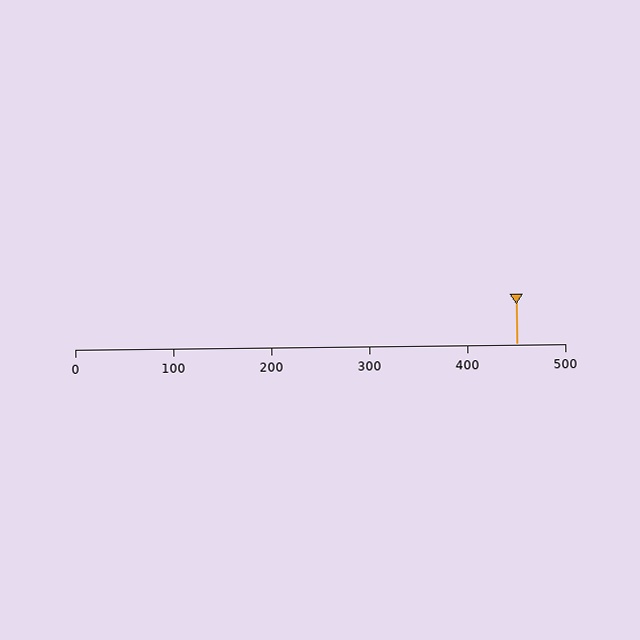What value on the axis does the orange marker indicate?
The marker indicates approximately 450.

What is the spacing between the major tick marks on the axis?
The major ticks are spaced 100 apart.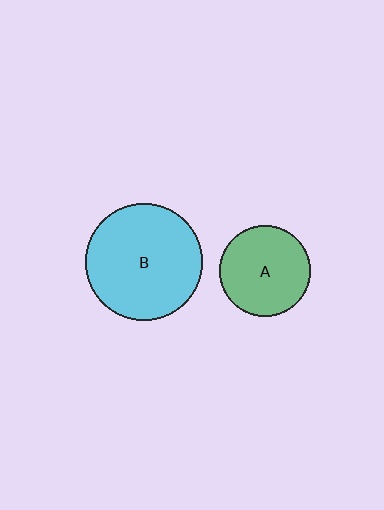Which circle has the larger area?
Circle B (cyan).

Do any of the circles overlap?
No, none of the circles overlap.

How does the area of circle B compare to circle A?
Approximately 1.7 times.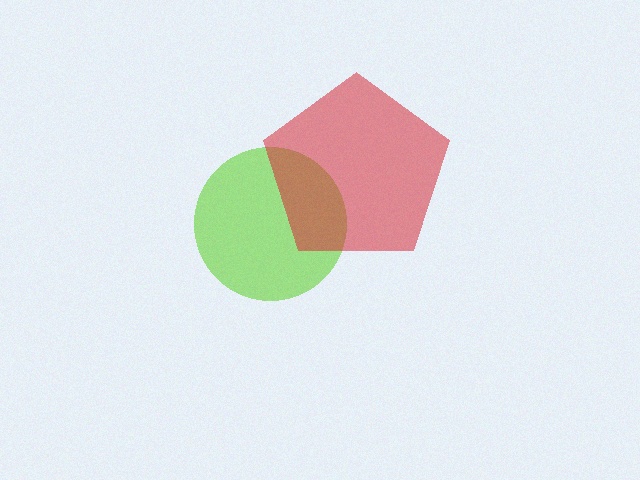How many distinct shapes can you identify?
There are 2 distinct shapes: a lime circle, a red pentagon.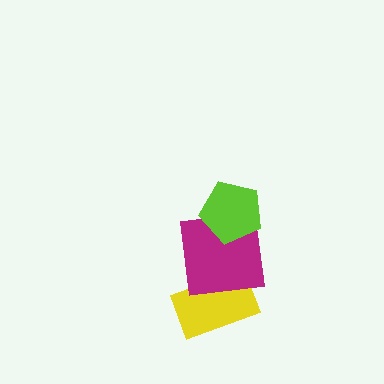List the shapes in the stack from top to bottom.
From top to bottom: the lime pentagon, the magenta square, the yellow rectangle.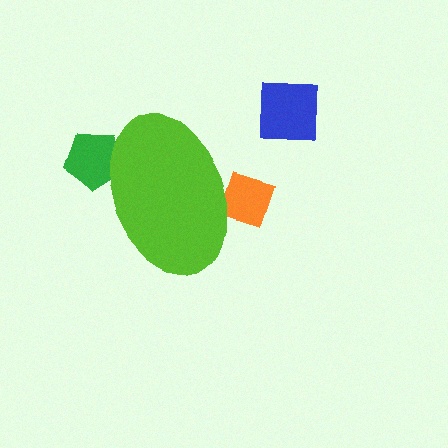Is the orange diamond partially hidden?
Yes, the orange diamond is partially hidden behind the lime ellipse.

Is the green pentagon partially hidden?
Yes, the green pentagon is partially hidden behind the lime ellipse.